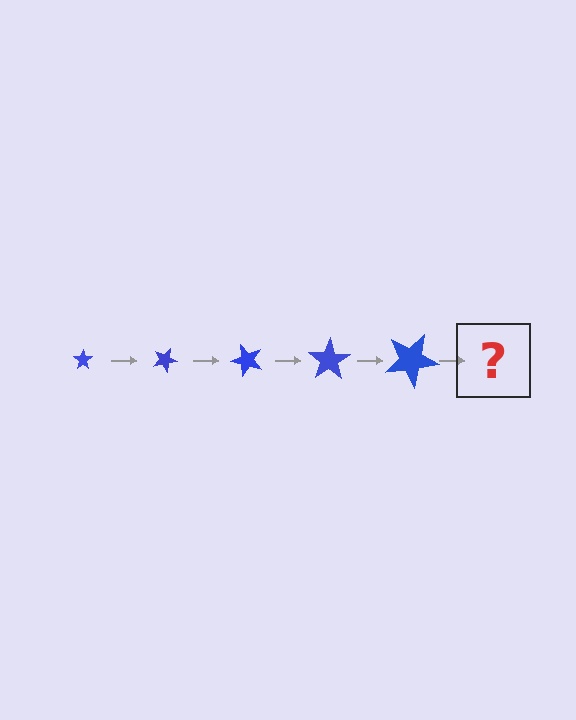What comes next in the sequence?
The next element should be a star, larger than the previous one and rotated 125 degrees from the start.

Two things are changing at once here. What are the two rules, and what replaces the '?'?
The two rules are that the star grows larger each step and it rotates 25 degrees each step. The '?' should be a star, larger than the previous one and rotated 125 degrees from the start.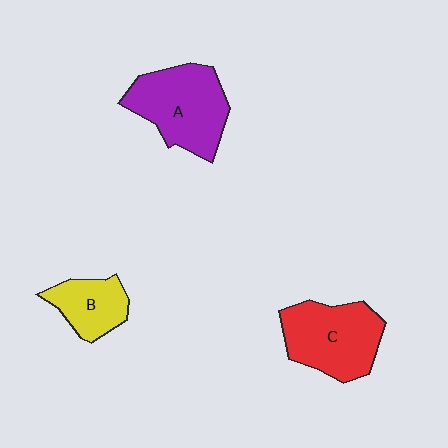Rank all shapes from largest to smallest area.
From largest to smallest: A (purple), C (red), B (yellow).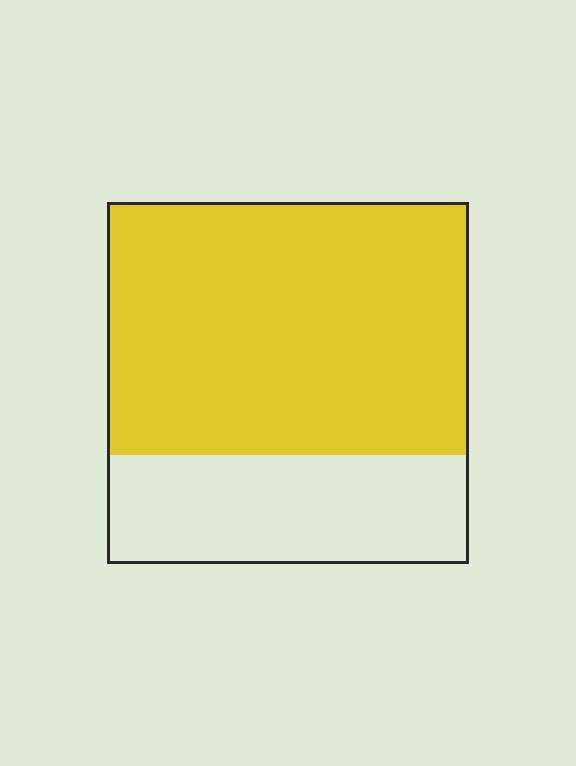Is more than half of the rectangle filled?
Yes.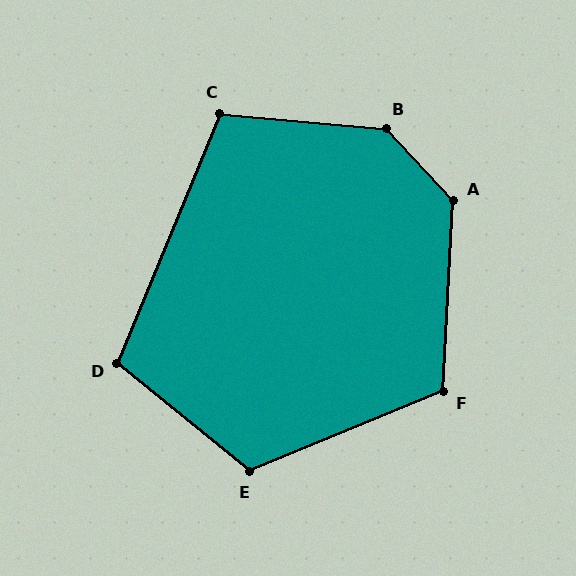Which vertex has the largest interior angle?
B, at approximately 138 degrees.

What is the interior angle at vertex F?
Approximately 115 degrees (obtuse).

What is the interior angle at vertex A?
Approximately 134 degrees (obtuse).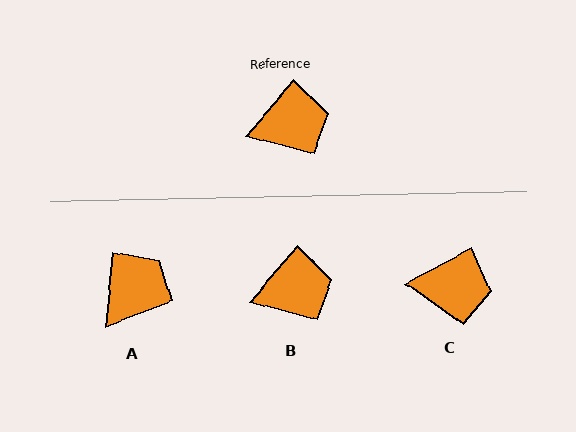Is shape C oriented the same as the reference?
No, it is off by about 21 degrees.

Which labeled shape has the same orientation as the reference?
B.